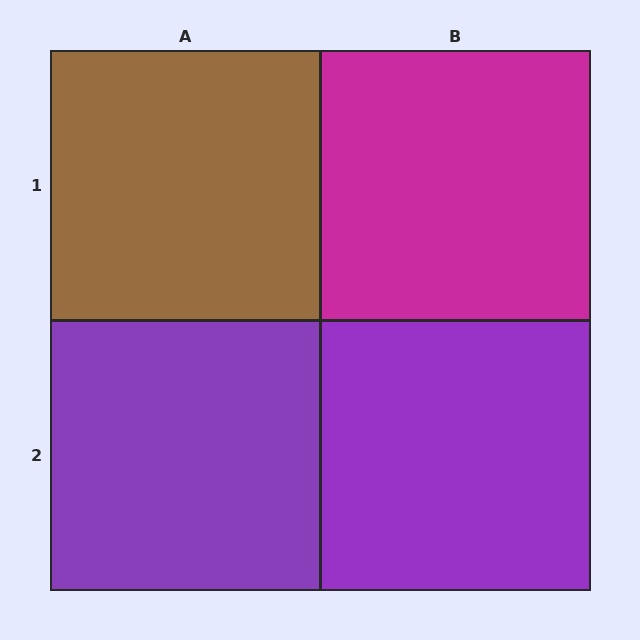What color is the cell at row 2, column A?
Purple.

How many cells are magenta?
1 cell is magenta.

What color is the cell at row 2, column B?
Purple.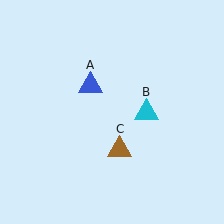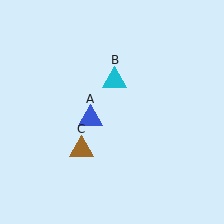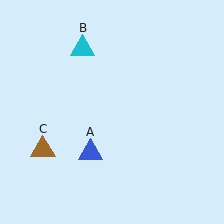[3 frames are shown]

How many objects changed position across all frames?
3 objects changed position: blue triangle (object A), cyan triangle (object B), brown triangle (object C).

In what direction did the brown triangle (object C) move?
The brown triangle (object C) moved left.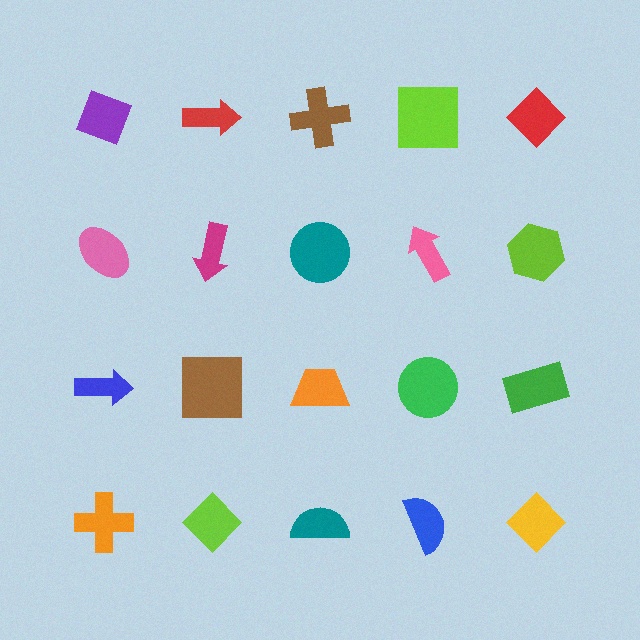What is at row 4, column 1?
An orange cross.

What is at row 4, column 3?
A teal semicircle.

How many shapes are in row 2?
5 shapes.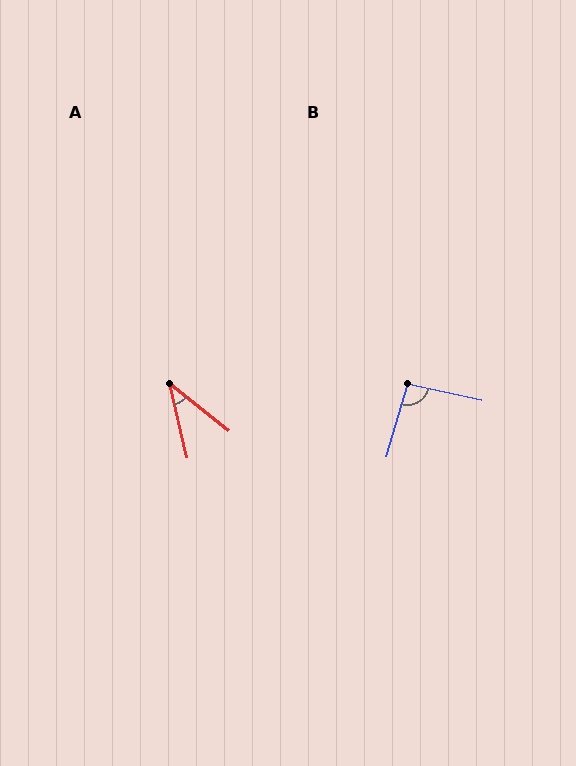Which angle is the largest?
B, at approximately 95 degrees.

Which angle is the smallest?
A, at approximately 39 degrees.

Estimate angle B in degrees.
Approximately 95 degrees.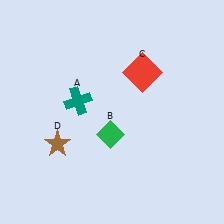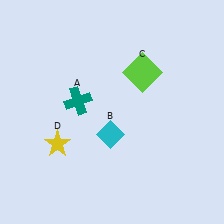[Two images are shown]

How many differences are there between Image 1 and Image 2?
There are 3 differences between the two images.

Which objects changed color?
B changed from green to cyan. C changed from red to lime. D changed from brown to yellow.